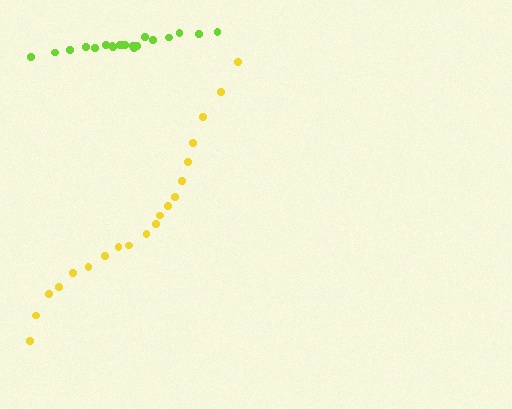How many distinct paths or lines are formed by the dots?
There are 2 distinct paths.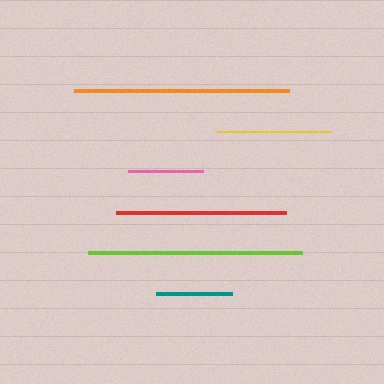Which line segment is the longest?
The orange line is the longest at approximately 215 pixels.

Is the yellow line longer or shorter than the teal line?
The yellow line is longer than the teal line.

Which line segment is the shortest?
The pink line is the shortest at approximately 75 pixels.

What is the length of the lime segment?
The lime segment is approximately 214 pixels long.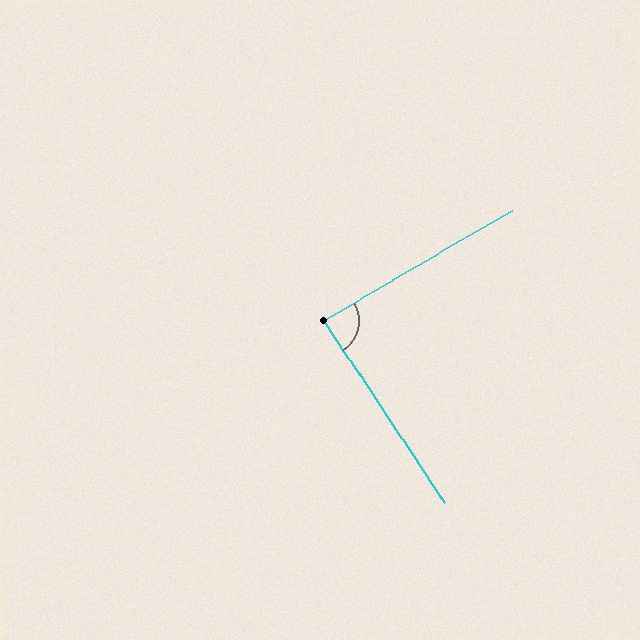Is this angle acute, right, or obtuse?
It is approximately a right angle.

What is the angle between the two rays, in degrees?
Approximately 87 degrees.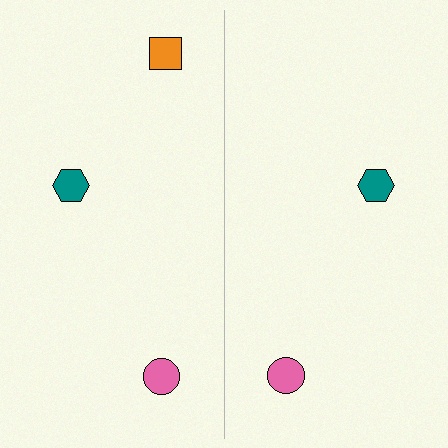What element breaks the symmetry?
A orange square is missing from the right side.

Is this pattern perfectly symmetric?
No, the pattern is not perfectly symmetric. A orange square is missing from the right side.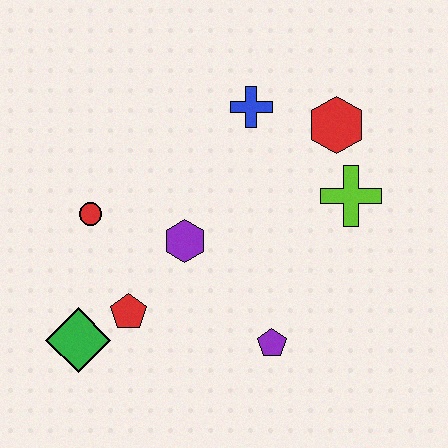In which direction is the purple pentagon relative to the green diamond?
The purple pentagon is to the right of the green diamond.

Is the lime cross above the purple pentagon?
Yes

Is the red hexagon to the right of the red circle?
Yes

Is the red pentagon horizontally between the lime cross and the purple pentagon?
No